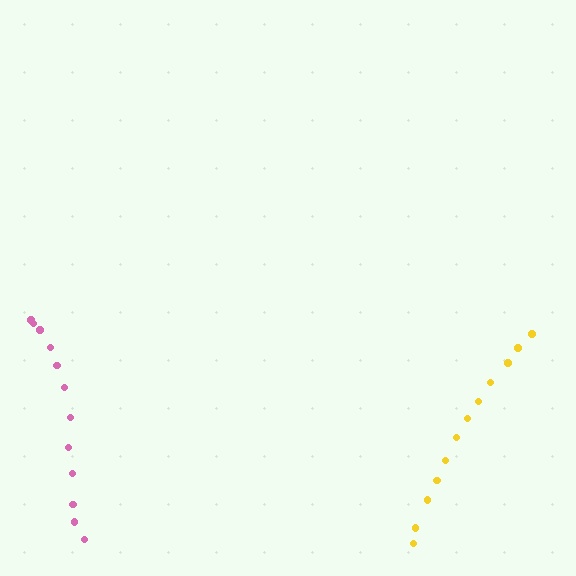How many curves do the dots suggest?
There are 2 distinct paths.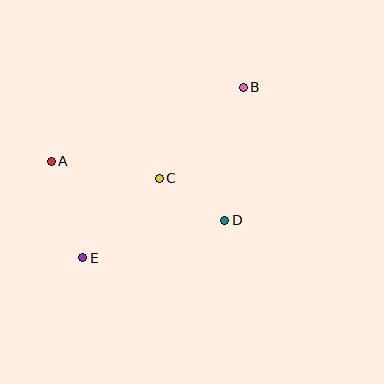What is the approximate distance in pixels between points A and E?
The distance between A and E is approximately 102 pixels.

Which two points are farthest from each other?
Points B and E are farthest from each other.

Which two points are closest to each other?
Points C and D are closest to each other.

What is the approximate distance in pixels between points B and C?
The distance between B and C is approximately 124 pixels.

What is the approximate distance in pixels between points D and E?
The distance between D and E is approximately 147 pixels.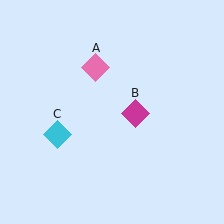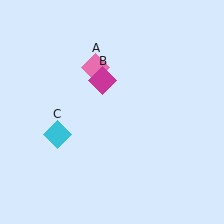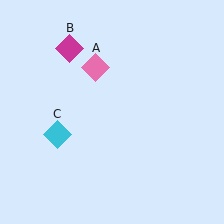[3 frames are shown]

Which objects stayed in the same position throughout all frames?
Pink diamond (object A) and cyan diamond (object C) remained stationary.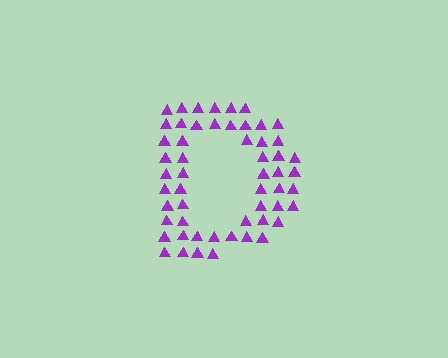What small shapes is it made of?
It is made of small triangles.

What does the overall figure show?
The overall figure shows the letter D.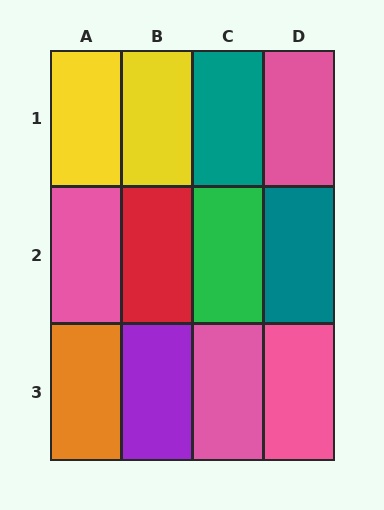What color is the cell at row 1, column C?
Teal.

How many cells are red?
1 cell is red.